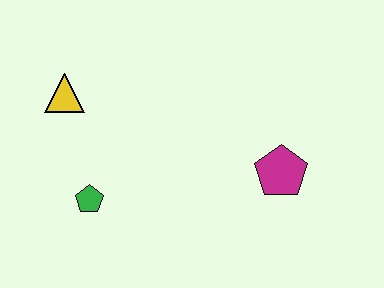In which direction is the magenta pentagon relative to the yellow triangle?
The magenta pentagon is to the right of the yellow triangle.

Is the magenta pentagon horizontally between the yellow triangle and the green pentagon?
No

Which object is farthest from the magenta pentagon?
The yellow triangle is farthest from the magenta pentagon.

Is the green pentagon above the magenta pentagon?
No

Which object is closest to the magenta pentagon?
The green pentagon is closest to the magenta pentagon.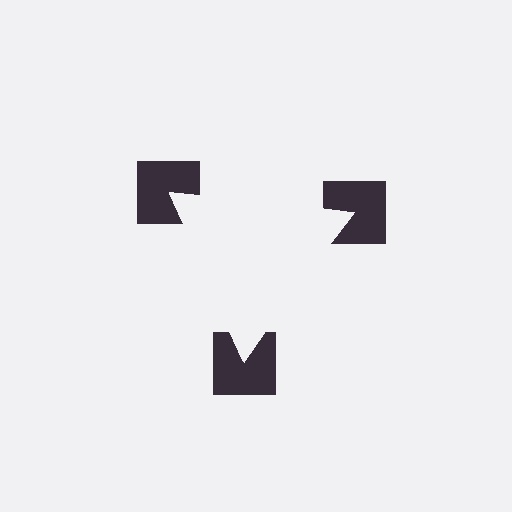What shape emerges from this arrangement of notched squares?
An illusory triangle — its edges are inferred from the aligned wedge cuts in the notched squares, not physically drawn.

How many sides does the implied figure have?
3 sides.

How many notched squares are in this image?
There are 3 — one at each vertex of the illusory triangle.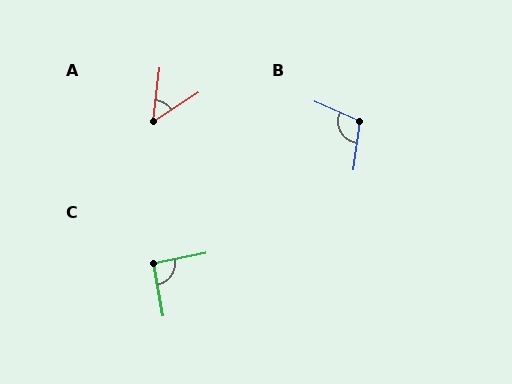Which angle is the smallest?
A, at approximately 50 degrees.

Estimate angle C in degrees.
Approximately 91 degrees.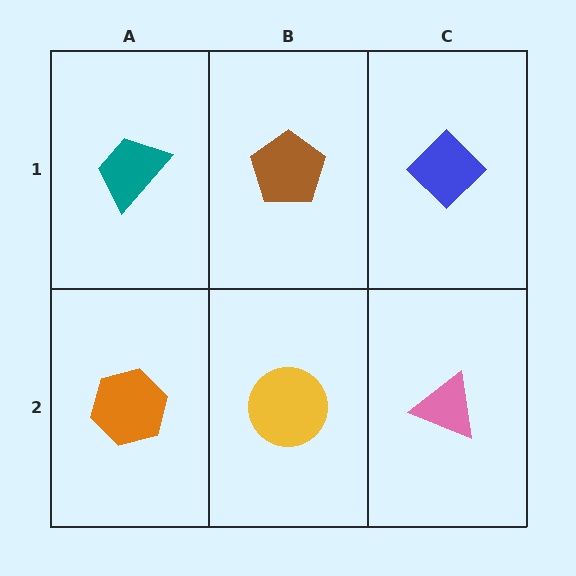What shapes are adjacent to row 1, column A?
An orange hexagon (row 2, column A), a brown pentagon (row 1, column B).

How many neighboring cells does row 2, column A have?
2.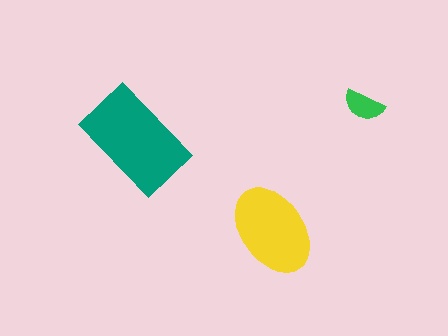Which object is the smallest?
The green semicircle.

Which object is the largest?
The teal rectangle.